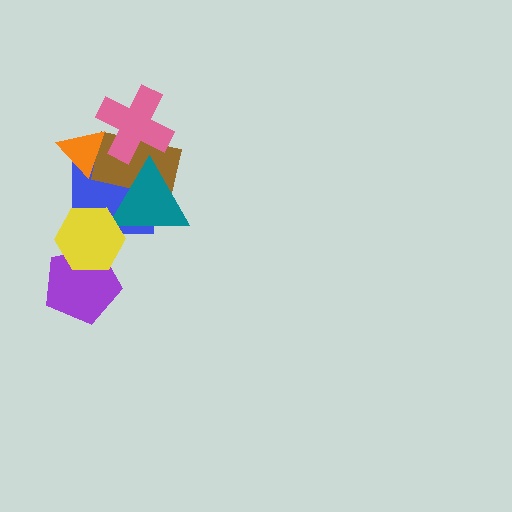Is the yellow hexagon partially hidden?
No, no other shape covers it.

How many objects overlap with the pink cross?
2 objects overlap with the pink cross.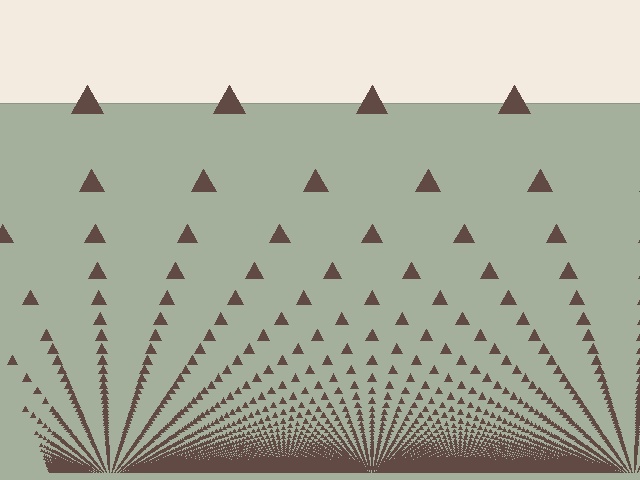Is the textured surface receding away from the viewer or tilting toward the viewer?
The surface appears to tilt toward the viewer. Texture elements get larger and sparser toward the top.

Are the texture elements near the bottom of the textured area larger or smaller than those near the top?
Smaller. The gradient is inverted — elements near the bottom are smaller and denser.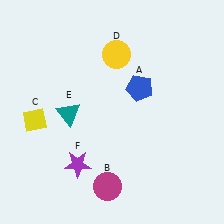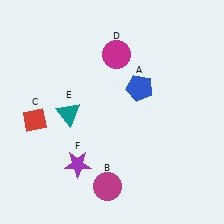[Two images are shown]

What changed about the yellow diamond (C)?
In Image 1, C is yellow. In Image 2, it changed to red.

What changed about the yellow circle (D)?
In Image 1, D is yellow. In Image 2, it changed to magenta.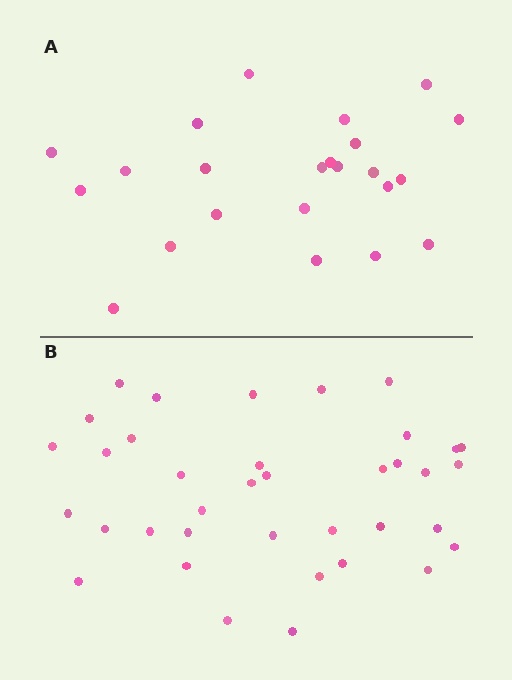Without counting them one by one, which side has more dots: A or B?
Region B (the bottom region) has more dots.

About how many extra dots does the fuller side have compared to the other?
Region B has approximately 15 more dots than region A.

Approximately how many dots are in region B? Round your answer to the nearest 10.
About 40 dots. (The exact count is 37, which rounds to 40.)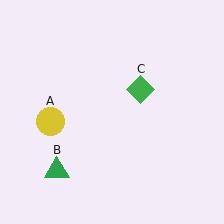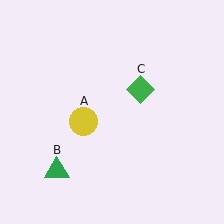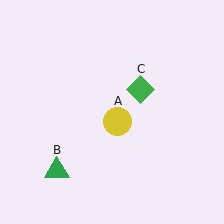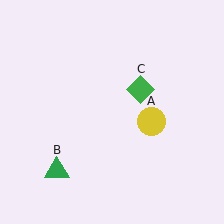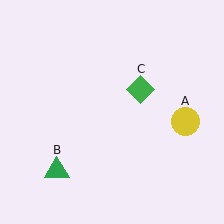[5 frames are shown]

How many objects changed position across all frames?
1 object changed position: yellow circle (object A).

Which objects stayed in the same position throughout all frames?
Green triangle (object B) and green diamond (object C) remained stationary.